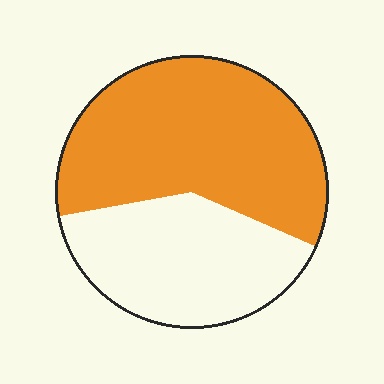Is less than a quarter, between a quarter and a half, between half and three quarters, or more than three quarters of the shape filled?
Between half and three quarters.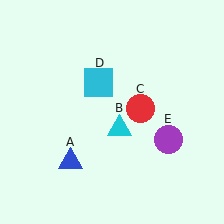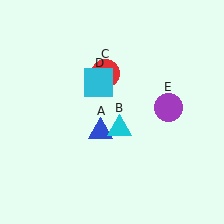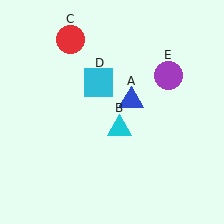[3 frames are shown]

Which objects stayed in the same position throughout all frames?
Cyan triangle (object B) and cyan square (object D) remained stationary.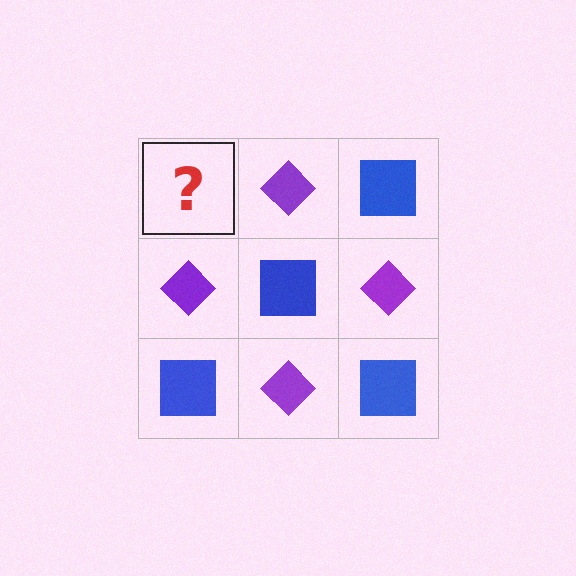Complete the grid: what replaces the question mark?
The question mark should be replaced with a blue square.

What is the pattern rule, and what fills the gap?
The rule is that it alternates blue square and purple diamond in a checkerboard pattern. The gap should be filled with a blue square.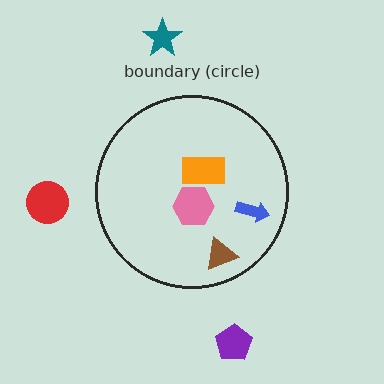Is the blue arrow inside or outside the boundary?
Inside.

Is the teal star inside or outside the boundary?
Outside.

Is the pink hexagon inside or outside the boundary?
Inside.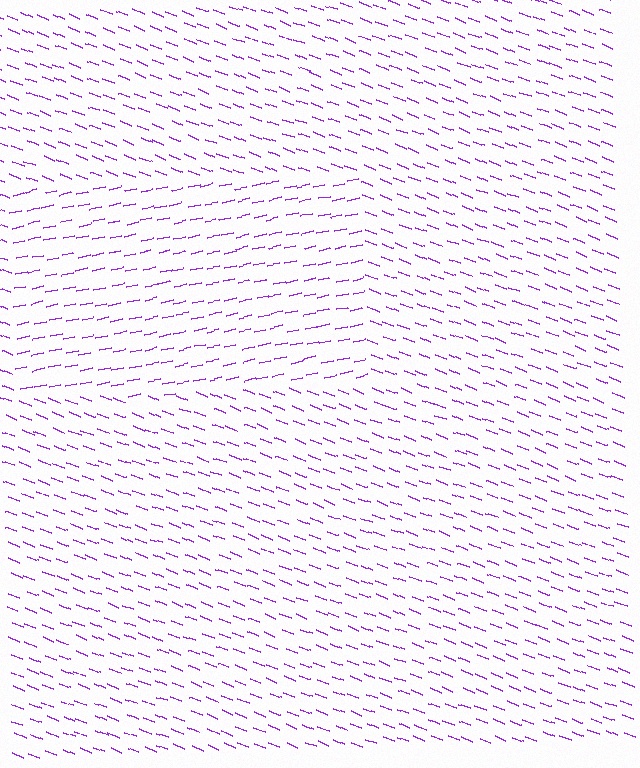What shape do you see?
I see a rectangle.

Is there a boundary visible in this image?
Yes, there is a texture boundary formed by a change in line orientation.